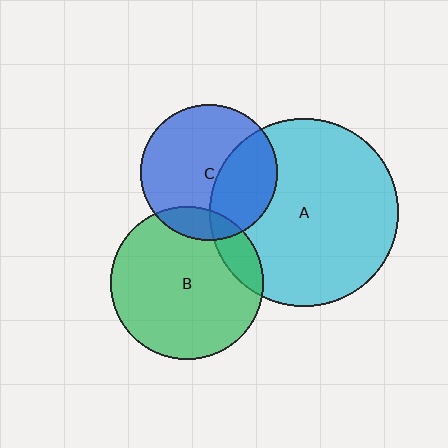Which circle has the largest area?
Circle A (cyan).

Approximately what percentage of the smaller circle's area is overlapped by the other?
Approximately 35%.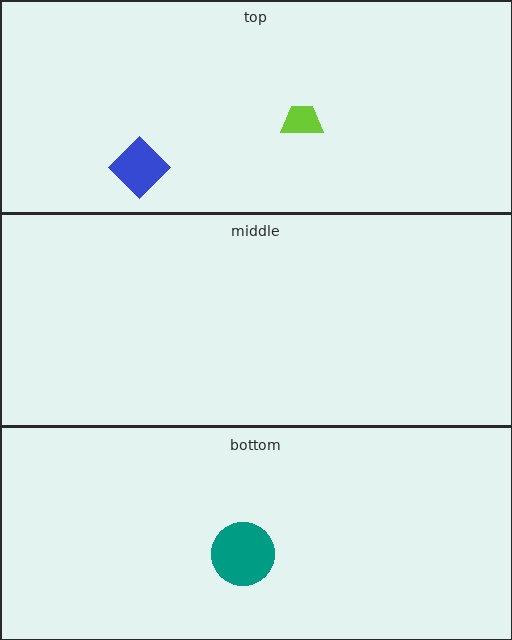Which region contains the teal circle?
The bottom region.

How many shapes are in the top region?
2.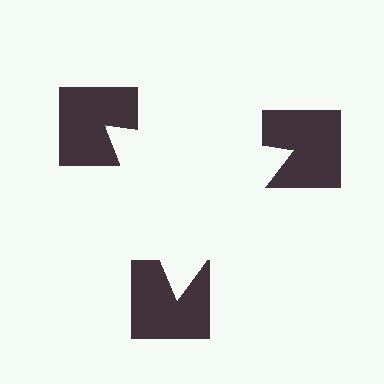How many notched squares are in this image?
There are 3 — one at each vertex of the illusory triangle.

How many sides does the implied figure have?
3 sides.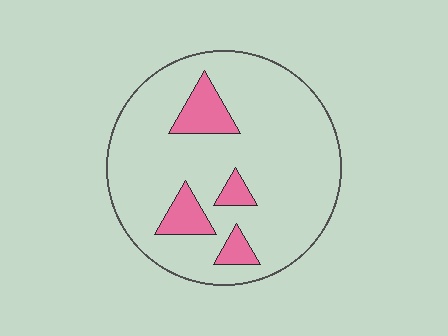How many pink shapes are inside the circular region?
4.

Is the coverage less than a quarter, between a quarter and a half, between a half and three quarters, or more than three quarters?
Less than a quarter.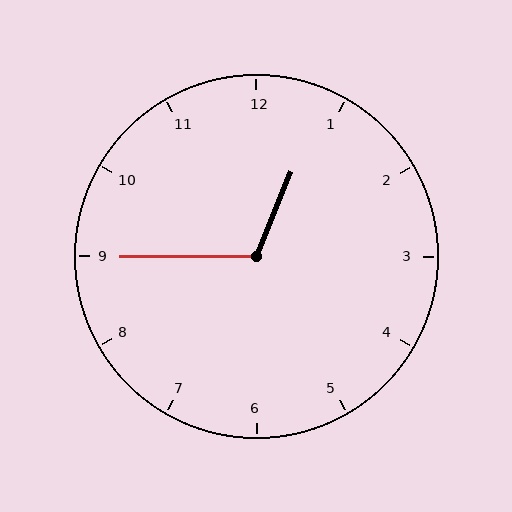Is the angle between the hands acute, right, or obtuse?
It is obtuse.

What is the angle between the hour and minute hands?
Approximately 112 degrees.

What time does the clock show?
12:45.